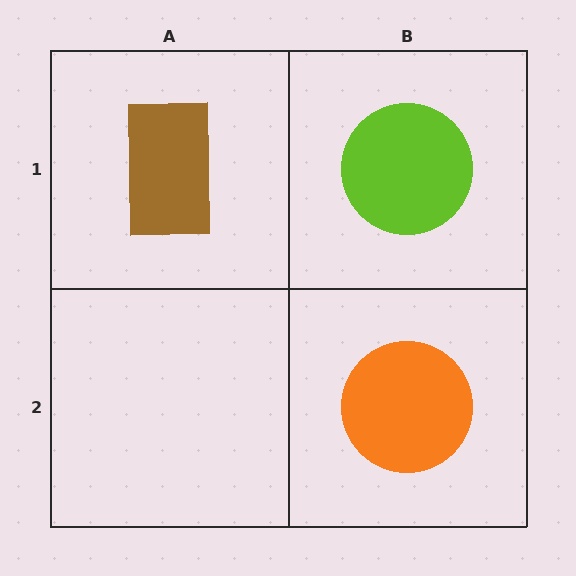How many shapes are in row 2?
1 shape.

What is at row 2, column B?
An orange circle.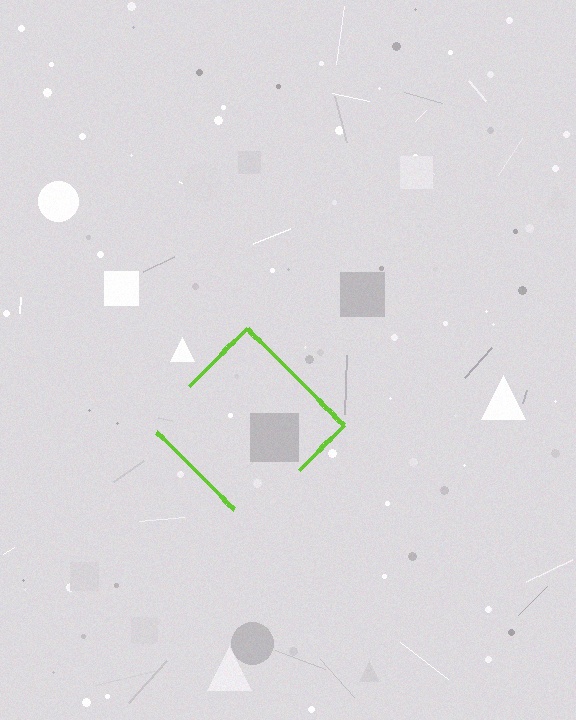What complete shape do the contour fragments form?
The contour fragments form a diamond.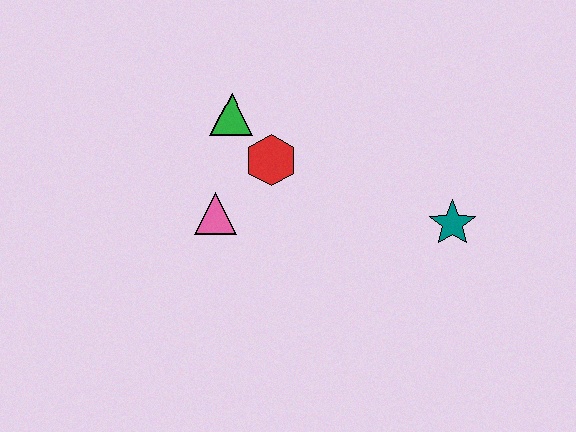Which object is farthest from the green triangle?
The teal star is farthest from the green triangle.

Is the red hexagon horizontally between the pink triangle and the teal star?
Yes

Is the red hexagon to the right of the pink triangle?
Yes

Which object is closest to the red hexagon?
The green triangle is closest to the red hexagon.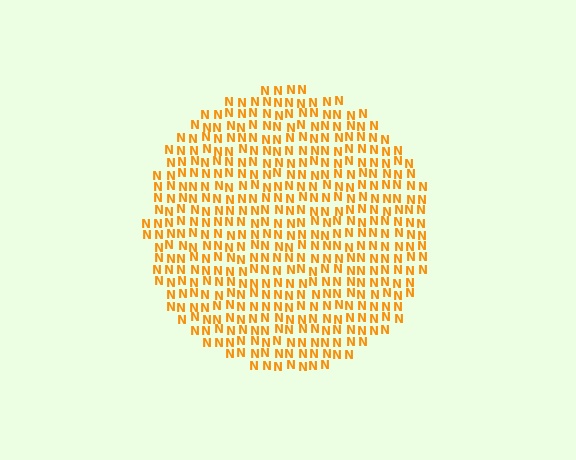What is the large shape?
The large shape is a circle.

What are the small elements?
The small elements are letter N's.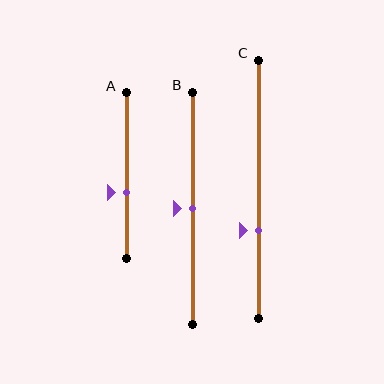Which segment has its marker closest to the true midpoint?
Segment B has its marker closest to the true midpoint.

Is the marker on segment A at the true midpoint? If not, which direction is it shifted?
No, the marker on segment A is shifted downward by about 10% of the segment length.